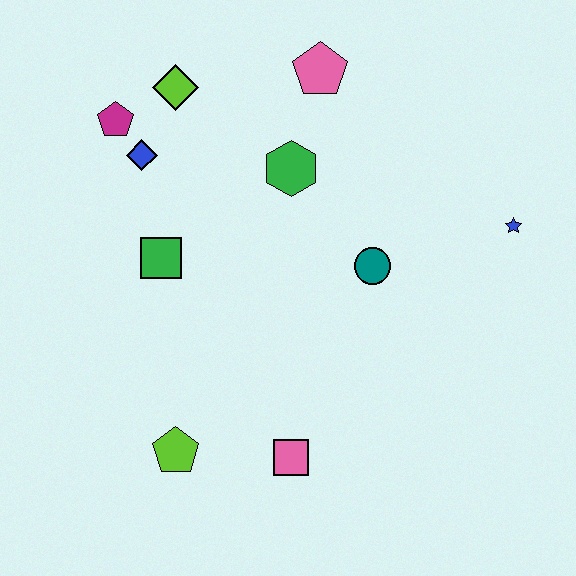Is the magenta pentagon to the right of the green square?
No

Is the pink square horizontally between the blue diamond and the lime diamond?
No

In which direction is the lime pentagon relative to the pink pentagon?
The lime pentagon is below the pink pentagon.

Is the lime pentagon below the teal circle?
Yes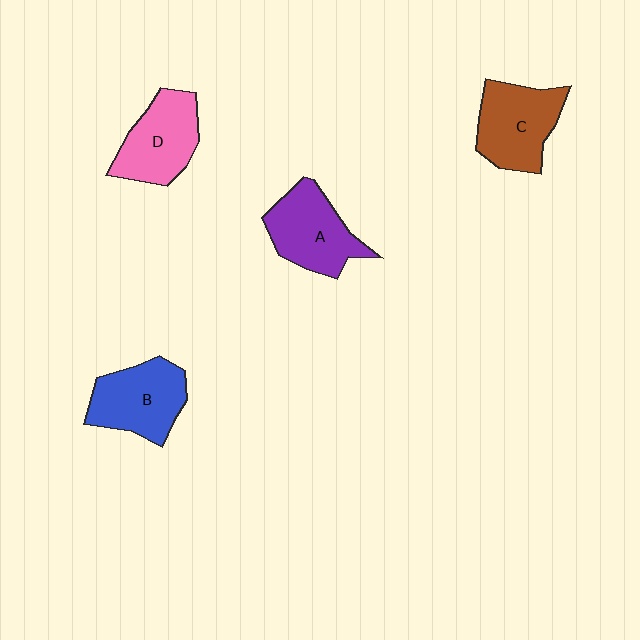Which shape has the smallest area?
Shape D (pink).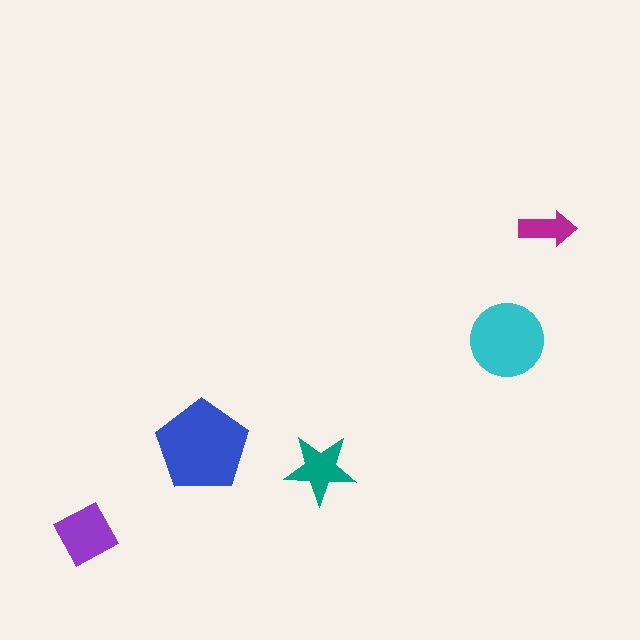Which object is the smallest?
The magenta arrow.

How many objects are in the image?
There are 5 objects in the image.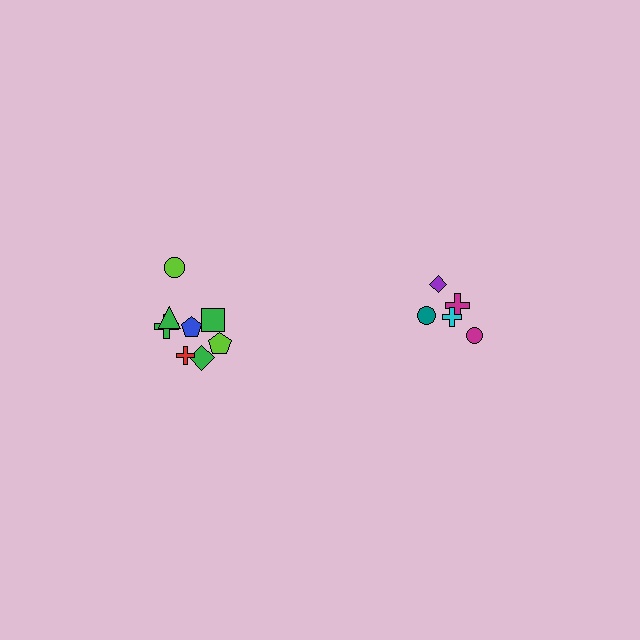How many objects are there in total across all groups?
There are 13 objects.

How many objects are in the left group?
There are 8 objects.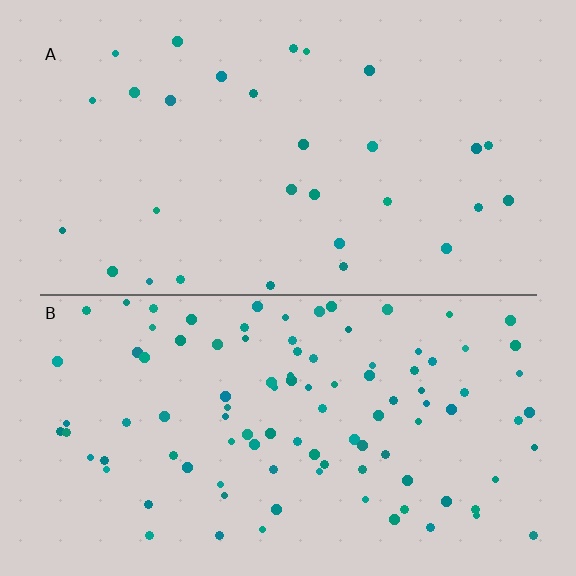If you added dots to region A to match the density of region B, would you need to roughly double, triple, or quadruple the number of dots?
Approximately quadruple.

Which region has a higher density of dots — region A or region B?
B (the bottom).